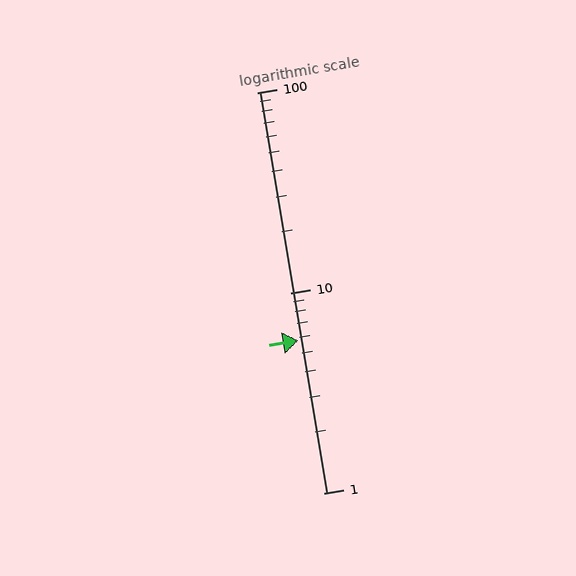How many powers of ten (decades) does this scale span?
The scale spans 2 decades, from 1 to 100.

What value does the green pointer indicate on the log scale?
The pointer indicates approximately 5.8.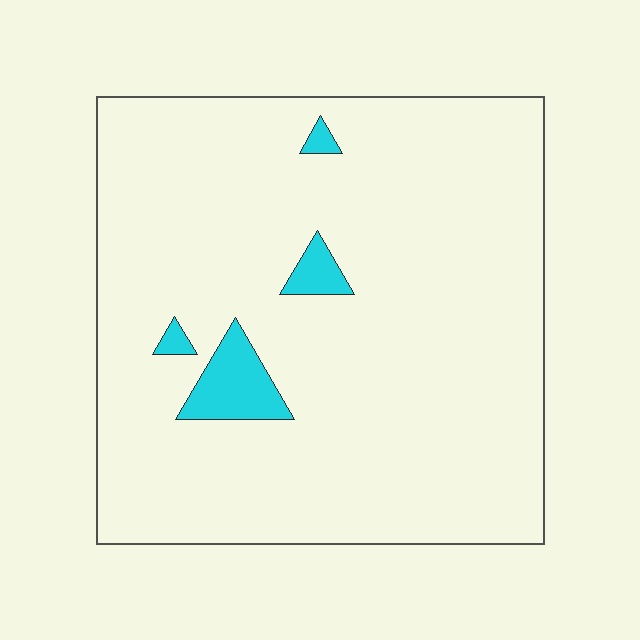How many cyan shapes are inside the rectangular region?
4.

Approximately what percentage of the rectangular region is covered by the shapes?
Approximately 5%.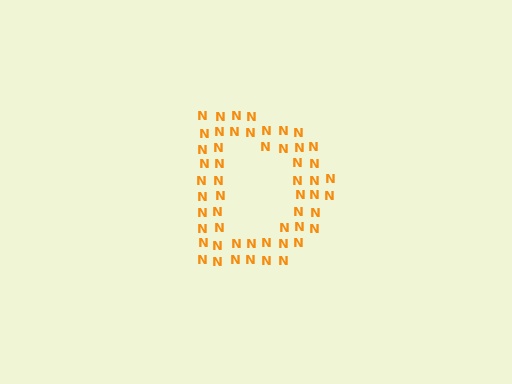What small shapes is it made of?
It is made of small letter N's.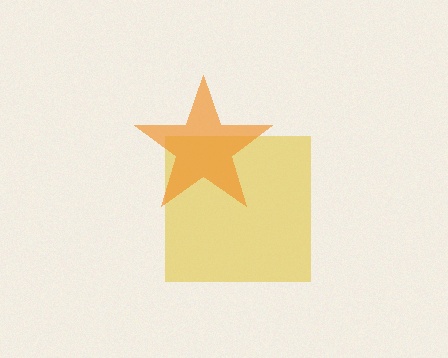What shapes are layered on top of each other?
The layered shapes are: a yellow square, an orange star.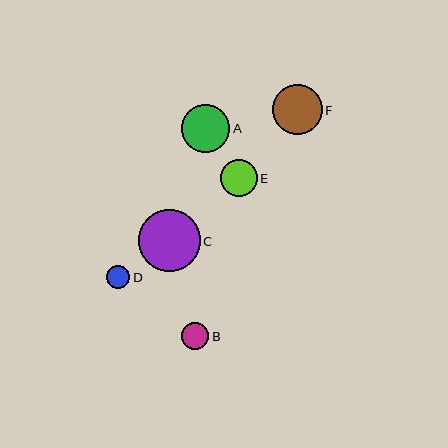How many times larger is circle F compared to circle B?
Circle F is approximately 1.8 times the size of circle B.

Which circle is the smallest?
Circle D is the smallest with a size of approximately 23 pixels.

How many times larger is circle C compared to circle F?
Circle C is approximately 1.2 times the size of circle F.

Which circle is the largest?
Circle C is the largest with a size of approximately 61 pixels.